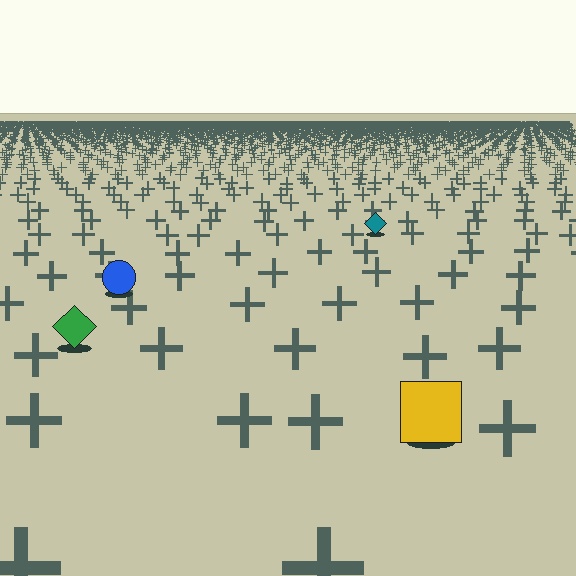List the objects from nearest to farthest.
From nearest to farthest: the yellow square, the green diamond, the blue circle, the teal diamond.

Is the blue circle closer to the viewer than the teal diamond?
Yes. The blue circle is closer — you can tell from the texture gradient: the ground texture is coarser near it.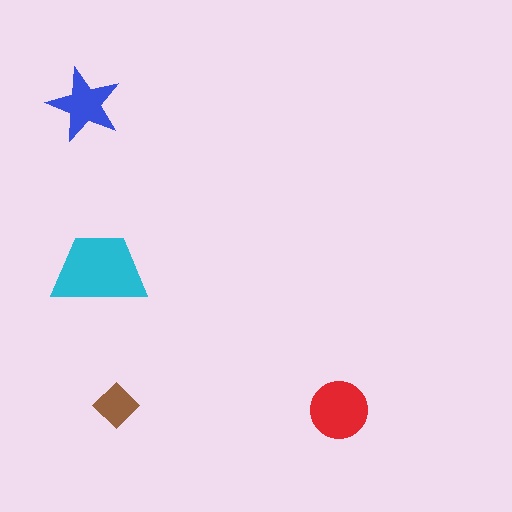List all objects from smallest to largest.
The brown diamond, the blue star, the red circle, the cyan trapezoid.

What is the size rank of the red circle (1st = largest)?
2nd.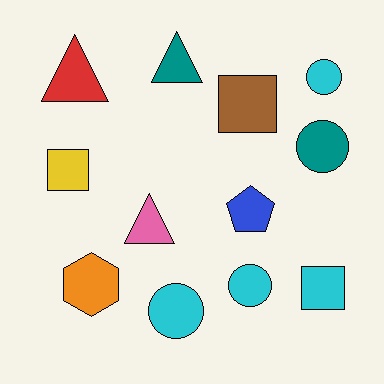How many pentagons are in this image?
There is 1 pentagon.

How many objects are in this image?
There are 12 objects.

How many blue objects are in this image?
There is 1 blue object.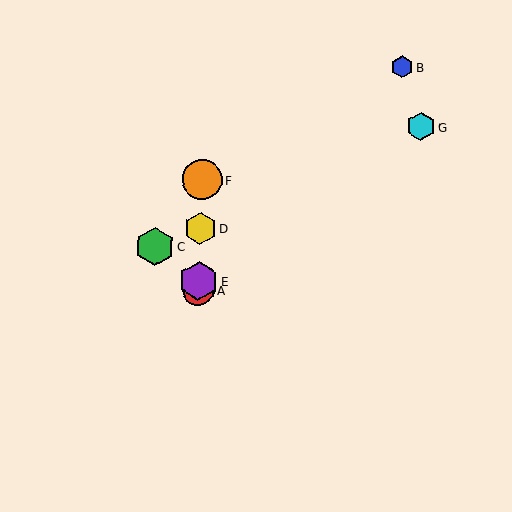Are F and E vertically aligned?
Yes, both are at x≈202.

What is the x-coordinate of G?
Object G is at x≈421.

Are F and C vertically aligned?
No, F is at x≈202 and C is at x≈155.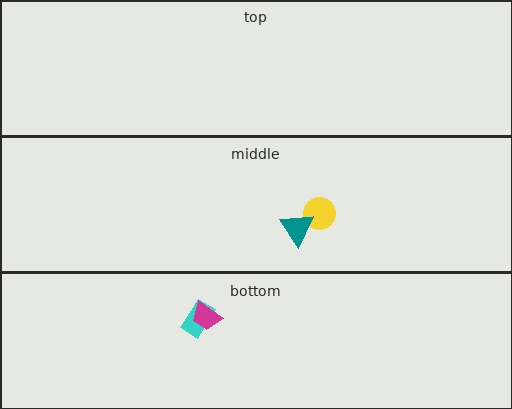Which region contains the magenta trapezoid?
The bottom region.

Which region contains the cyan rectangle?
The bottom region.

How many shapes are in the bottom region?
2.